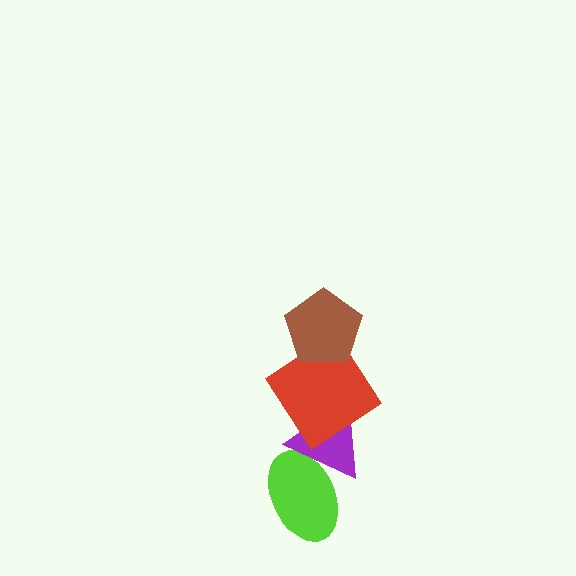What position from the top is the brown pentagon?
The brown pentagon is 1st from the top.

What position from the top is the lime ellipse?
The lime ellipse is 4th from the top.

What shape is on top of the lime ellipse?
The purple triangle is on top of the lime ellipse.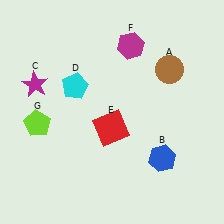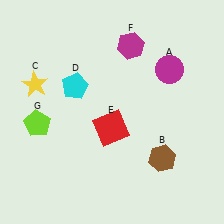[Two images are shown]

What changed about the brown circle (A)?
In Image 1, A is brown. In Image 2, it changed to magenta.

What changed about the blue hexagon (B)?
In Image 1, B is blue. In Image 2, it changed to brown.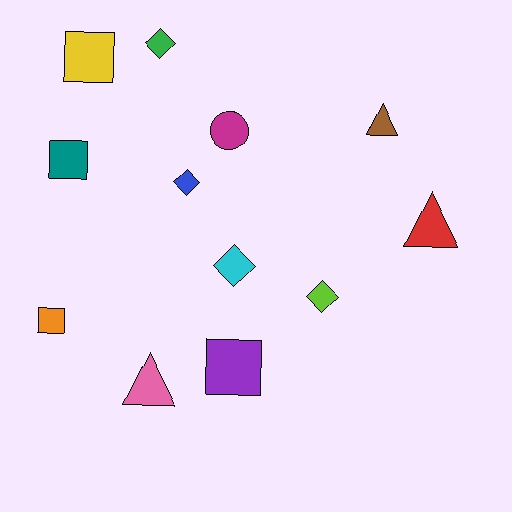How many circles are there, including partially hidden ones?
There is 1 circle.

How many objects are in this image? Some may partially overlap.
There are 12 objects.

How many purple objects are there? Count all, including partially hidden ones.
There is 1 purple object.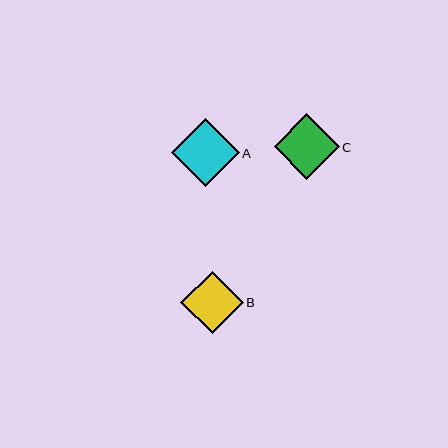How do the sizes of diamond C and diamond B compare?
Diamond C and diamond B are approximately the same size.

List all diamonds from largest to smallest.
From largest to smallest: A, C, B.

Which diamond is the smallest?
Diamond B is the smallest with a size of approximately 62 pixels.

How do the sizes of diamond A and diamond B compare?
Diamond A and diamond B are approximately the same size.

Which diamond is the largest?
Diamond A is the largest with a size of approximately 68 pixels.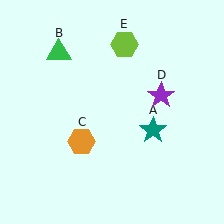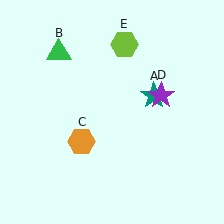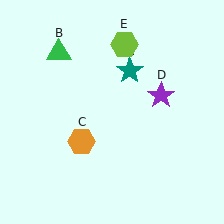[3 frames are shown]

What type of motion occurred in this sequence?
The teal star (object A) rotated counterclockwise around the center of the scene.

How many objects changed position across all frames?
1 object changed position: teal star (object A).